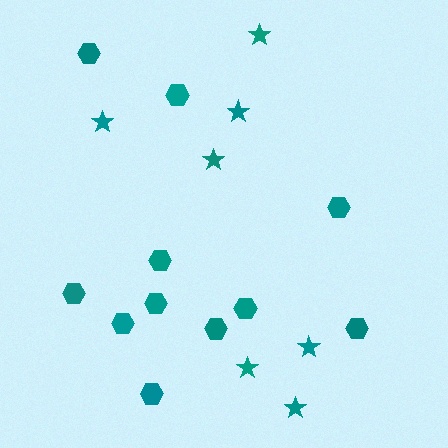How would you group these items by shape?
There are 2 groups: one group of stars (7) and one group of hexagons (11).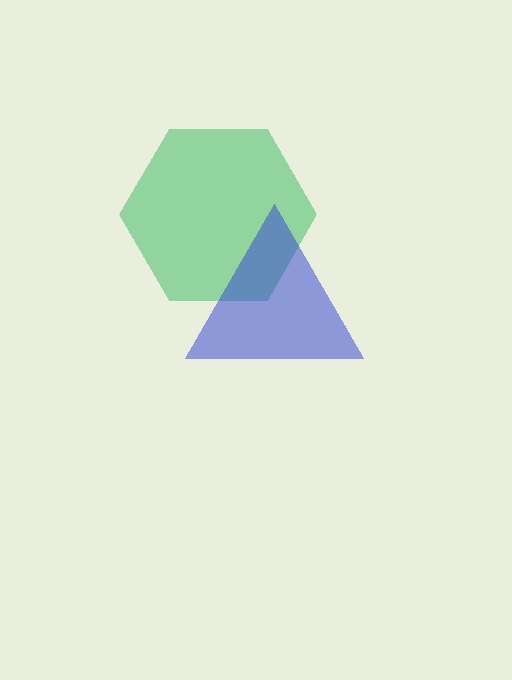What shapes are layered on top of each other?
The layered shapes are: a green hexagon, a blue triangle.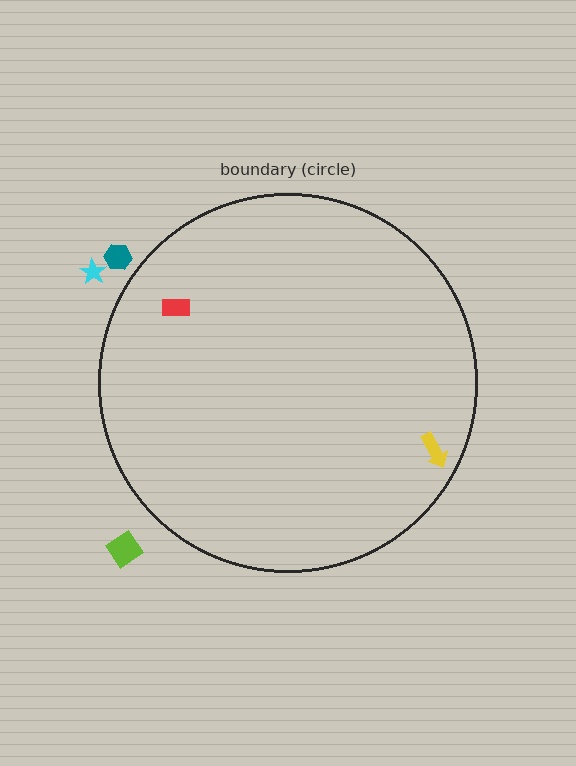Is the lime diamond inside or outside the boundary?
Outside.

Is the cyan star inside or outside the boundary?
Outside.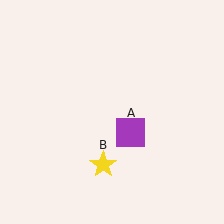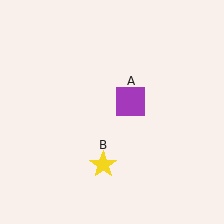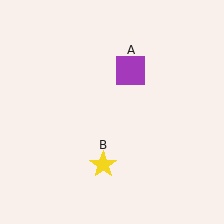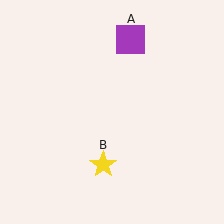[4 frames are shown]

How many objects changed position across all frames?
1 object changed position: purple square (object A).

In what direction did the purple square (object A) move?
The purple square (object A) moved up.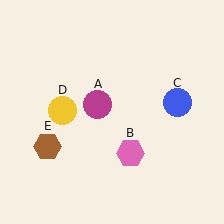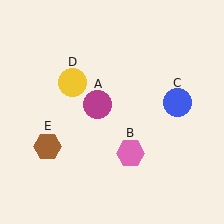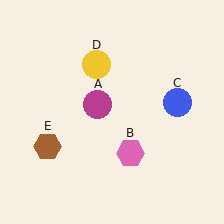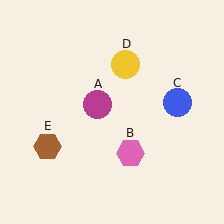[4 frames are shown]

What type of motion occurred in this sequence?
The yellow circle (object D) rotated clockwise around the center of the scene.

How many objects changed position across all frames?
1 object changed position: yellow circle (object D).